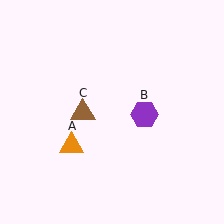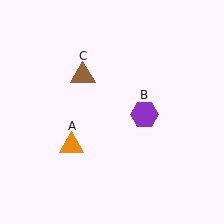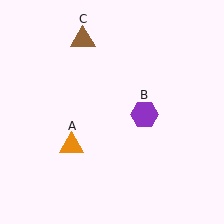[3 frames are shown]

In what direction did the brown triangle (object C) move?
The brown triangle (object C) moved up.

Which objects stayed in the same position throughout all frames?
Orange triangle (object A) and purple hexagon (object B) remained stationary.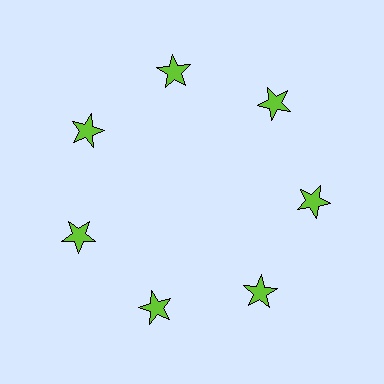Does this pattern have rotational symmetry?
Yes, this pattern has 7-fold rotational symmetry. It looks the same after rotating 51 degrees around the center.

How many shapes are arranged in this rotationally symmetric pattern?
There are 7 shapes, arranged in 7 groups of 1.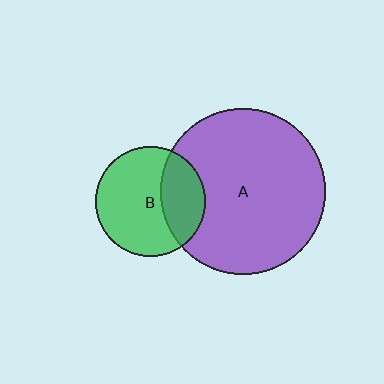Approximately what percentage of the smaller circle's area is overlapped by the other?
Approximately 30%.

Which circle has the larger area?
Circle A (purple).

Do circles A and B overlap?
Yes.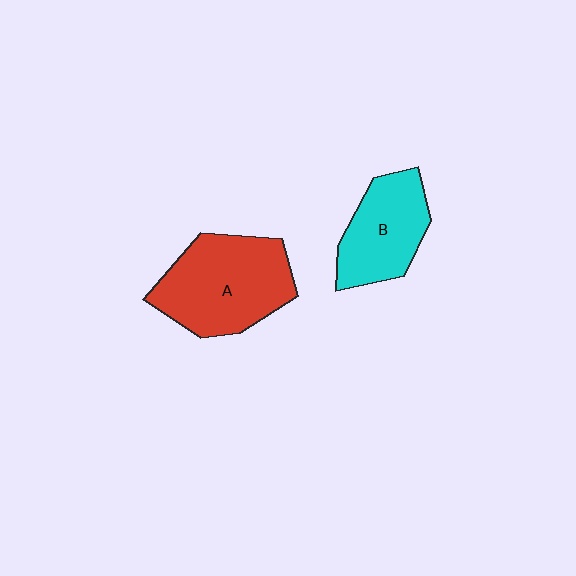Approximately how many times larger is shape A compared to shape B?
Approximately 1.4 times.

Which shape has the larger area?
Shape A (red).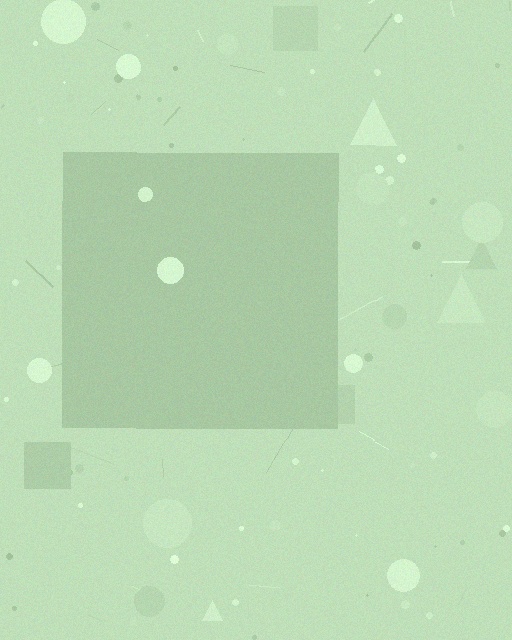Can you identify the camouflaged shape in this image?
The camouflaged shape is a square.